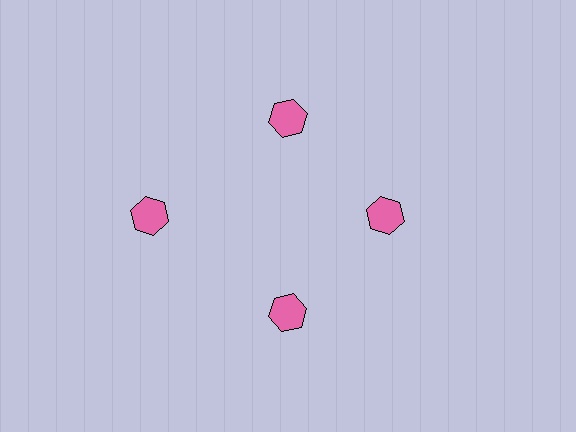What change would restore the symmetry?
The symmetry would be restored by moving it inward, back onto the ring so that all 4 hexagons sit at equal angles and equal distance from the center.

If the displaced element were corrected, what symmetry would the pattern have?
It would have 4-fold rotational symmetry — the pattern would map onto itself every 90 degrees.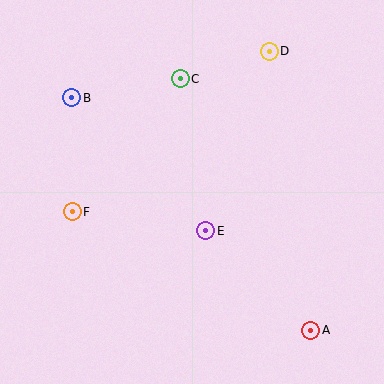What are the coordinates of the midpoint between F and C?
The midpoint between F and C is at (126, 145).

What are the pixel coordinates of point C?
Point C is at (180, 79).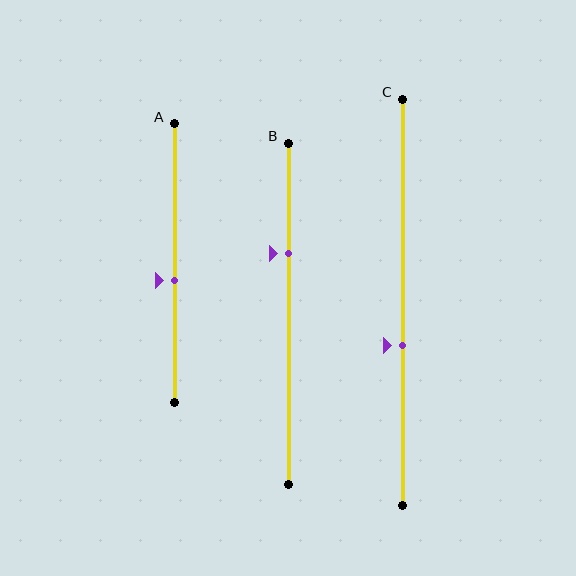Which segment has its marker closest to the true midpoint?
Segment A has its marker closest to the true midpoint.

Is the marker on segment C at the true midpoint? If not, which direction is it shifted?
No, the marker on segment C is shifted downward by about 11% of the segment length.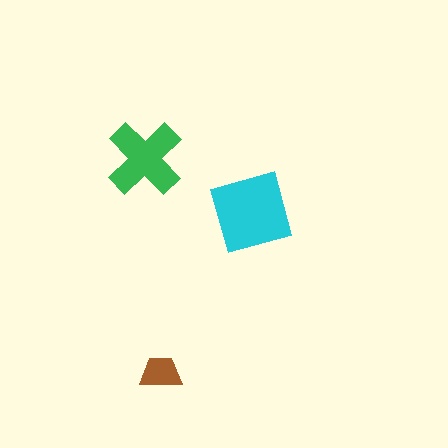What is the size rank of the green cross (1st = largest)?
2nd.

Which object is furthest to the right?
The cyan diamond is rightmost.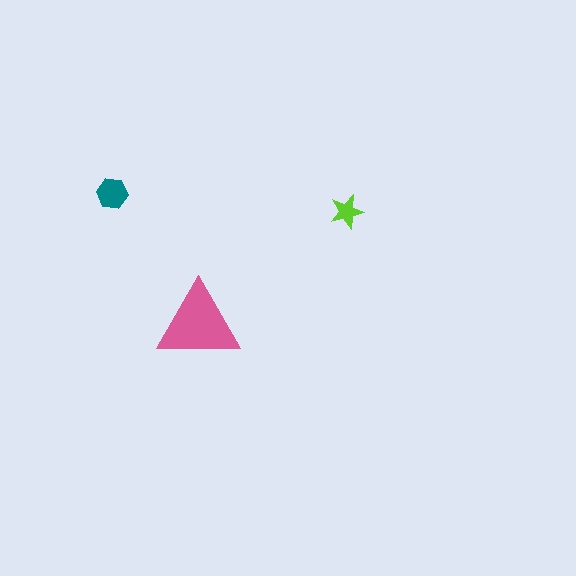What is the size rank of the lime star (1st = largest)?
3rd.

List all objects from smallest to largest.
The lime star, the teal hexagon, the pink triangle.